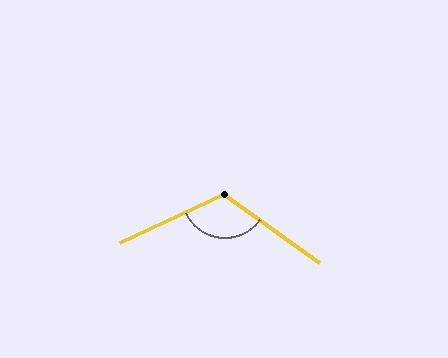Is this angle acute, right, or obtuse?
It is obtuse.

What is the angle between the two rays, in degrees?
Approximately 120 degrees.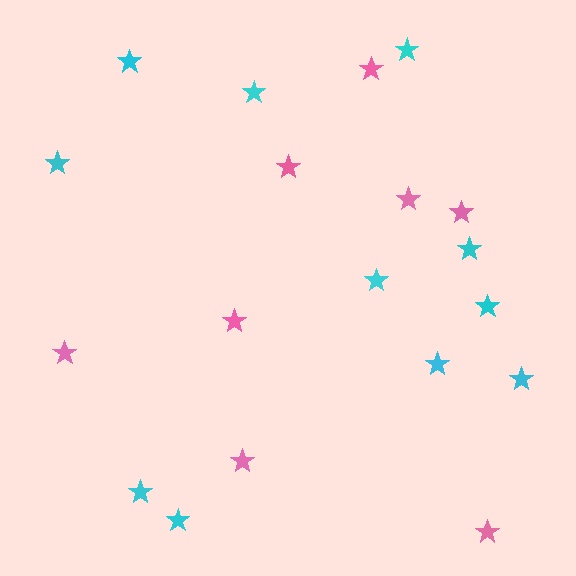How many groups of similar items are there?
There are 2 groups: one group of pink stars (8) and one group of cyan stars (11).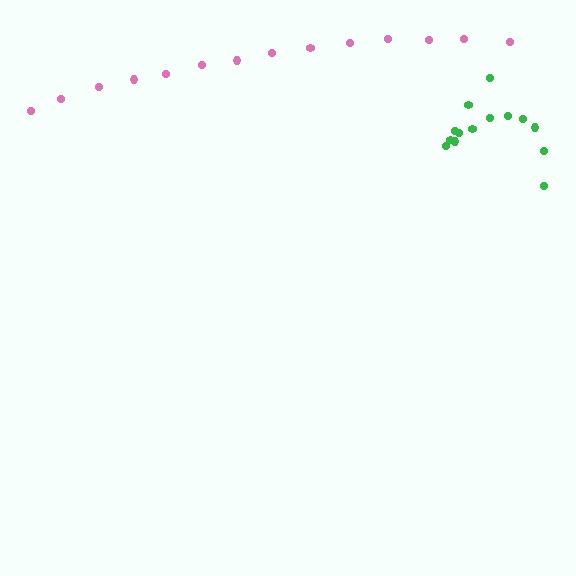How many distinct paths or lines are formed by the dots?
There are 2 distinct paths.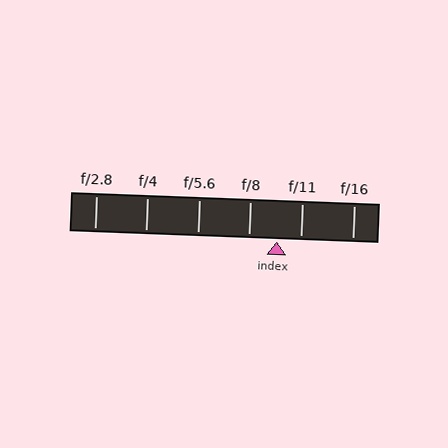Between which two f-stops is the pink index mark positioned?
The index mark is between f/8 and f/11.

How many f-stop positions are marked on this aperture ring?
There are 6 f-stop positions marked.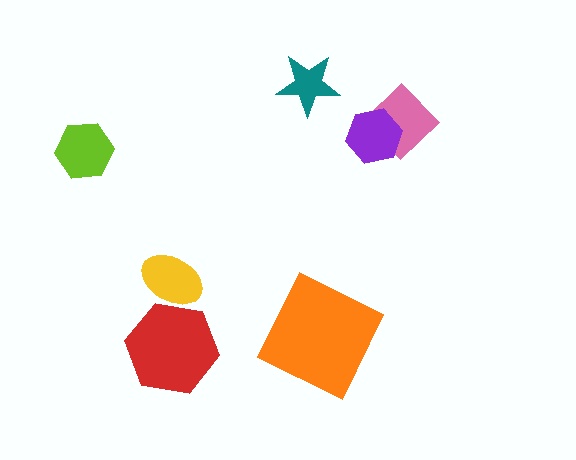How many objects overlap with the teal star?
0 objects overlap with the teal star.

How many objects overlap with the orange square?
0 objects overlap with the orange square.